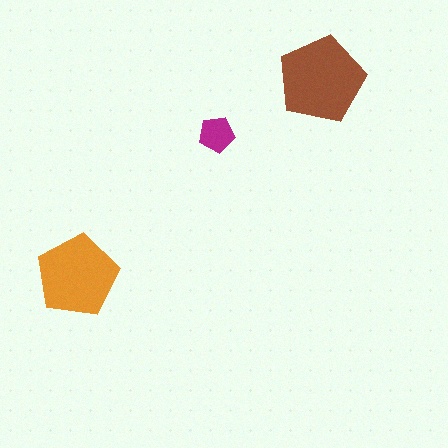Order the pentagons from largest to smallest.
the brown one, the orange one, the magenta one.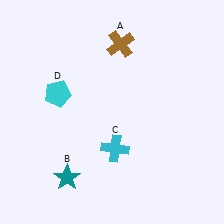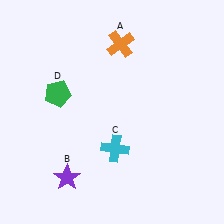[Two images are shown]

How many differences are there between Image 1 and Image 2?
There are 3 differences between the two images.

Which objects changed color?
A changed from brown to orange. B changed from teal to purple. D changed from cyan to green.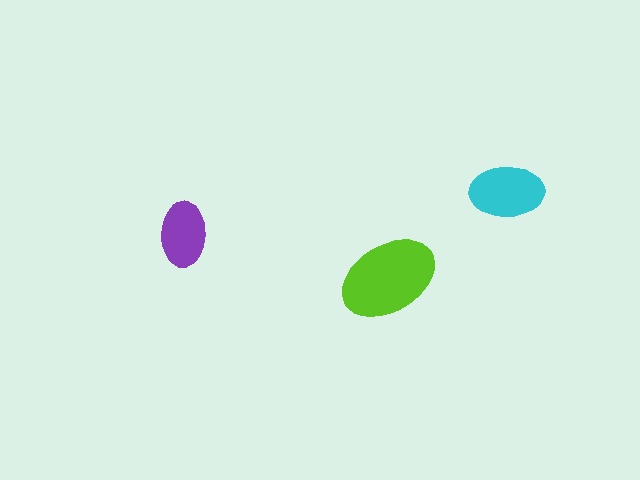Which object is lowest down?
The lime ellipse is bottommost.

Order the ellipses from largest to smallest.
the lime one, the cyan one, the purple one.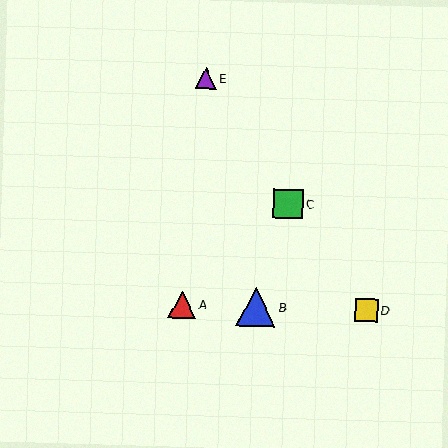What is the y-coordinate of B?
Object B is at y≈307.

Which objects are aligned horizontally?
Objects A, B, D are aligned horizontally.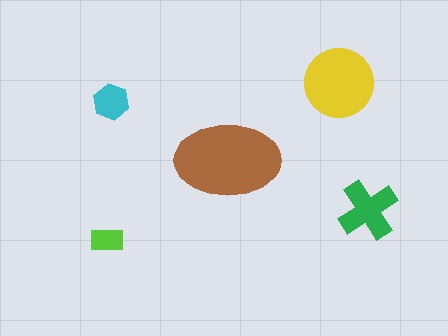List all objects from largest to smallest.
The brown ellipse, the yellow circle, the green cross, the cyan hexagon, the lime rectangle.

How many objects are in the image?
There are 5 objects in the image.